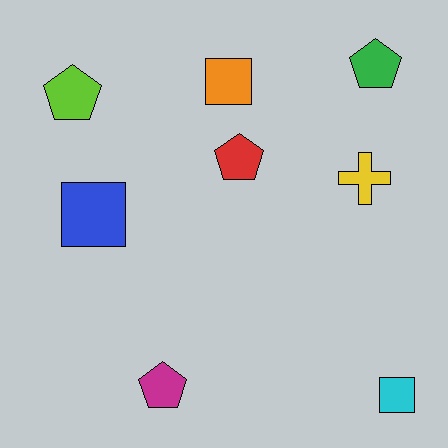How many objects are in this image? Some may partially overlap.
There are 8 objects.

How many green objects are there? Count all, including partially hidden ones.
There is 1 green object.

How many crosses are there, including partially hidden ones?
There is 1 cross.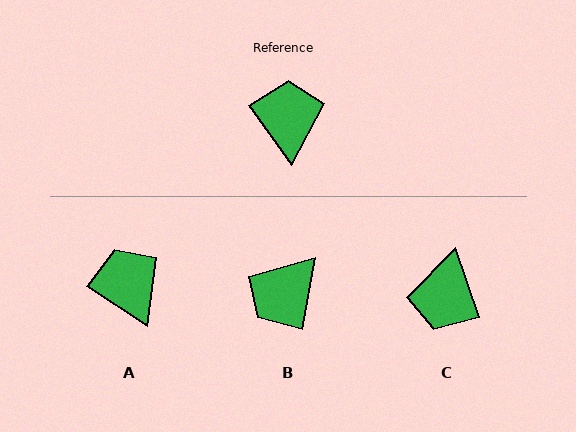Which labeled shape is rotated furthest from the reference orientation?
C, about 164 degrees away.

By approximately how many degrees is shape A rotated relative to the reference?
Approximately 21 degrees counter-clockwise.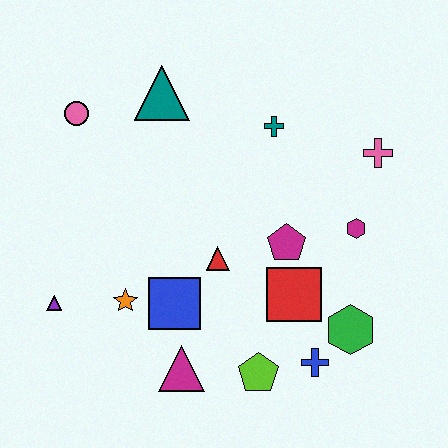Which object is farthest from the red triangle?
The pink circle is farthest from the red triangle.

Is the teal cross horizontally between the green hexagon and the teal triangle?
Yes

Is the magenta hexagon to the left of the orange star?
No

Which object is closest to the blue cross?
The green hexagon is closest to the blue cross.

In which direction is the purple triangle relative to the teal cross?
The purple triangle is to the left of the teal cross.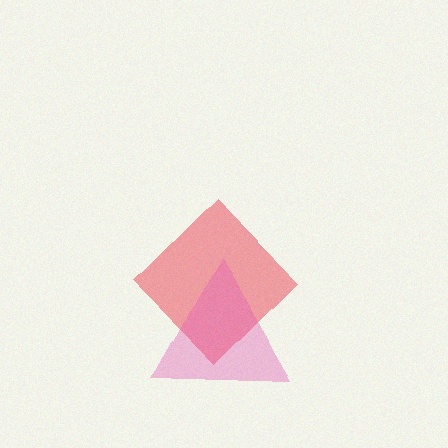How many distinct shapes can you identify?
There are 2 distinct shapes: a red diamond, a pink triangle.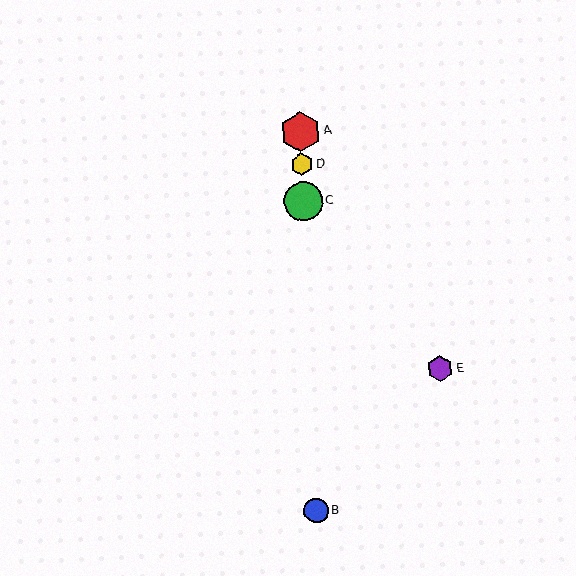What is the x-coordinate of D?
Object D is at x≈302.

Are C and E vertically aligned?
No, C is at x≈303 and E is at x≈440.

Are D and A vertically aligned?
Yes, both are at x≈302.